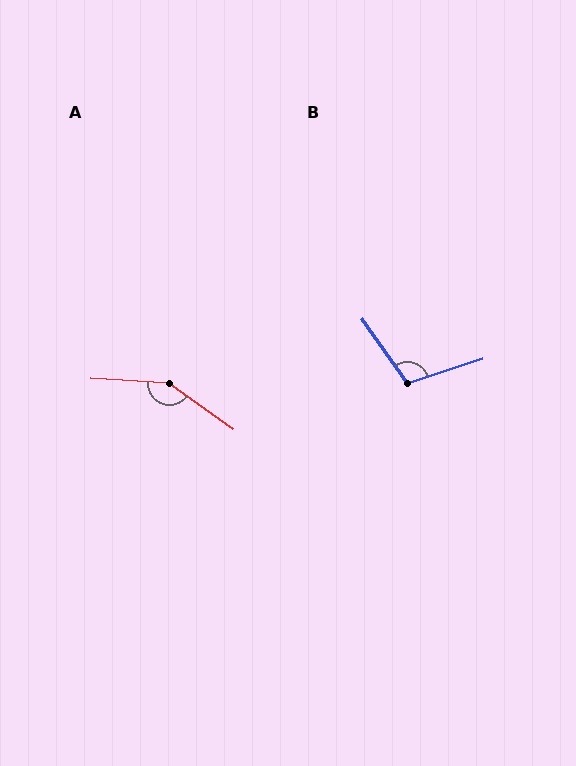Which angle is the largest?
A, at approximately 147 degrees.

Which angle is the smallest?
B, at approximately 107 degrees.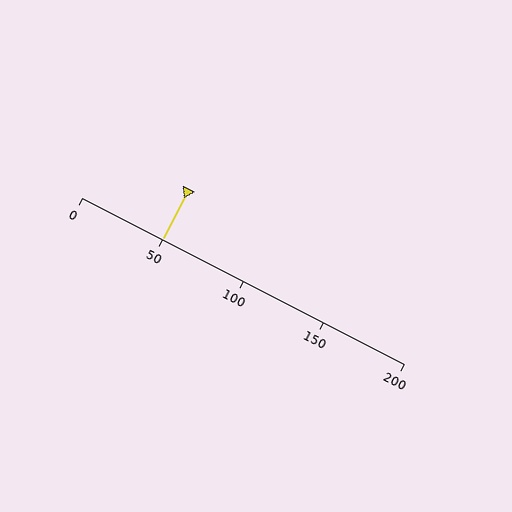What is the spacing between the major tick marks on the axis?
The major ticks are spaced 50 apart.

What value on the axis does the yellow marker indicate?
The marker indicates approximately 50.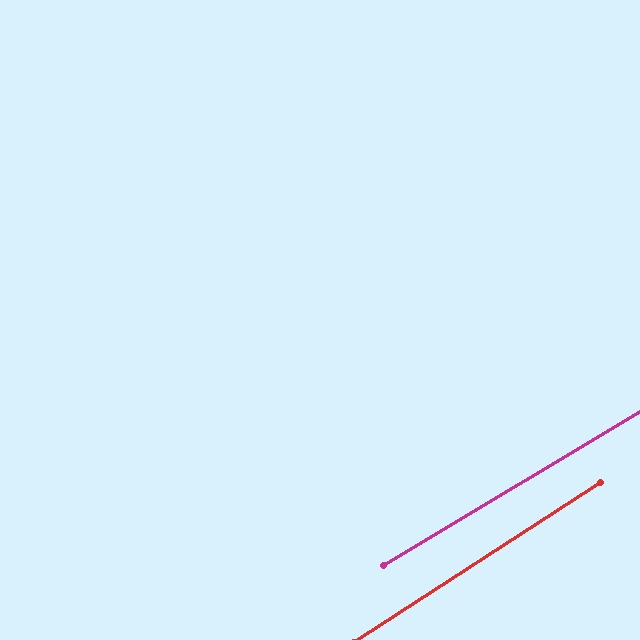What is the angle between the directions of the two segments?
Approximately 2 degrees.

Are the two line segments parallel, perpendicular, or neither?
Parallel — their directions differ by only 1.9°.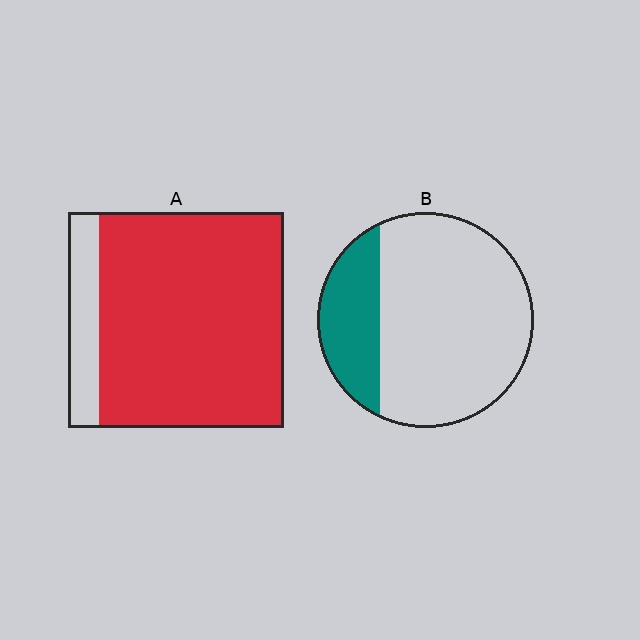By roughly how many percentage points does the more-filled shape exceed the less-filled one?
By roughly 60 percentage points (A over B).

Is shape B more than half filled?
No.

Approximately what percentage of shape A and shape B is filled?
A is approximately 85% and B is approximately 25%.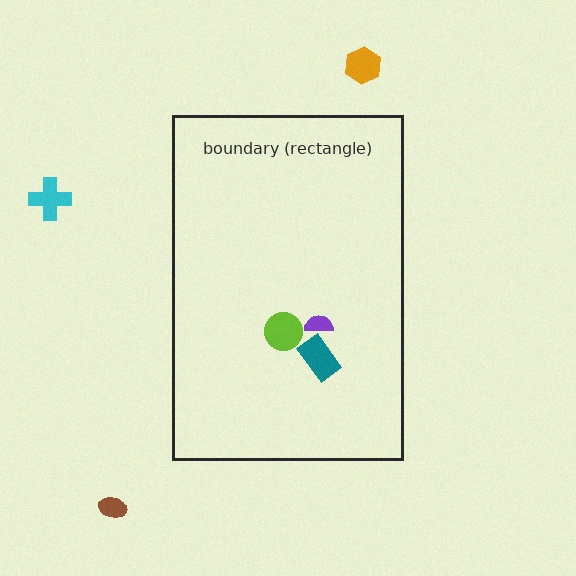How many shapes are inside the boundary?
3 inside, 3 outside.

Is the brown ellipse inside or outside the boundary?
Outside.